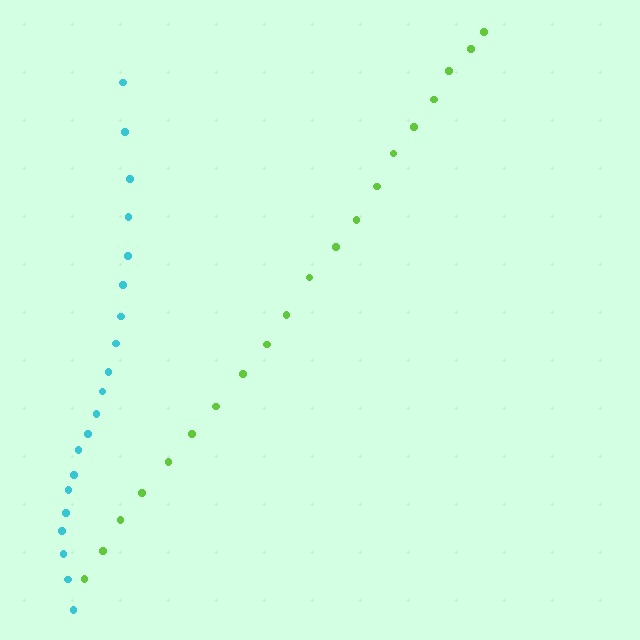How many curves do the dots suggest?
There are 2 distinct paths.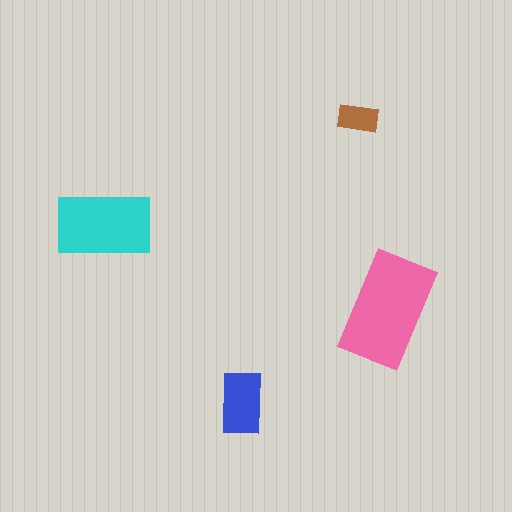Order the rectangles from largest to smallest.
the pink one, the cyan one, the blue one, the brown one.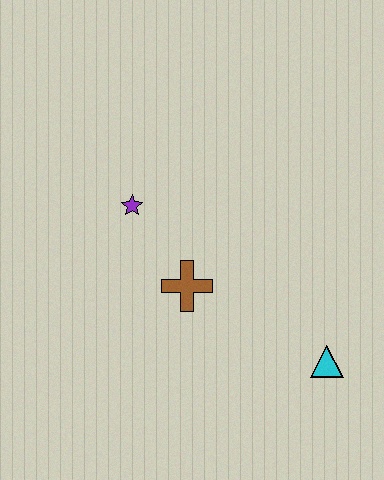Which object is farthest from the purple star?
The cyan triangle is farthest from the purple star.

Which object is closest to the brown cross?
The purple star is closest to the brown cross.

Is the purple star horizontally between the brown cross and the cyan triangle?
No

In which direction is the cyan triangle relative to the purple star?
The cyan triangle is to the right of the purple star.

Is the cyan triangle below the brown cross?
Yes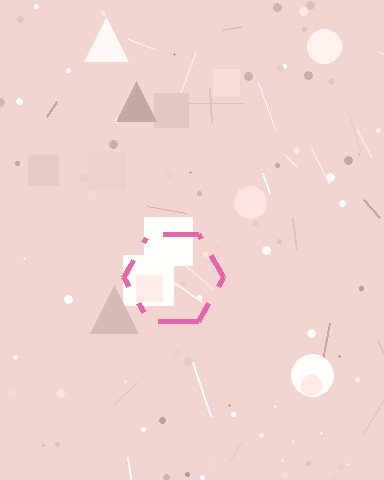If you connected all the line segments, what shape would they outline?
They would outline a hexagon.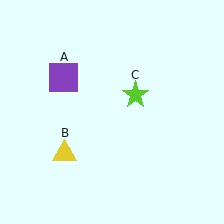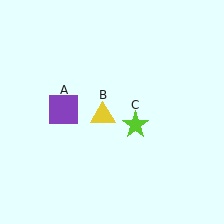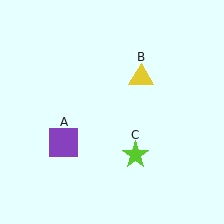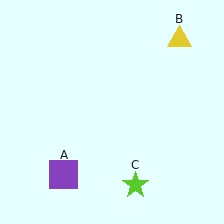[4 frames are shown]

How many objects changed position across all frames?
3 objects changed position: purple square (object A), yellow triangle (object B), lime star (object C).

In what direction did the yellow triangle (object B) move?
The yellow triangle (object B) moved up and to the right.